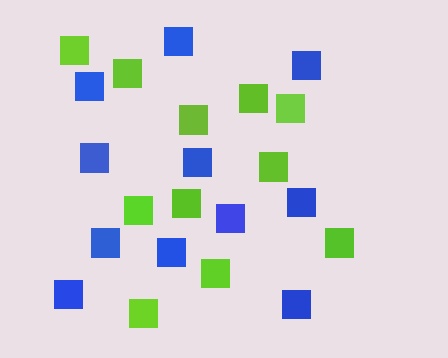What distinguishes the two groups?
There are 2 groups: one group of blue squares (11) and one group of lime squares (11).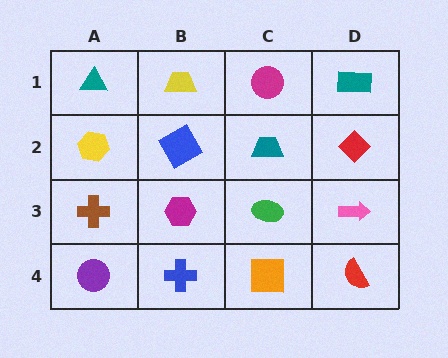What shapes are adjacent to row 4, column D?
A pink arrow (row 3, column D), an orange square (row 4, column C).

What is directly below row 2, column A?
A brown cross.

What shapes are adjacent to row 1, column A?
A yellow hexagon (row 2, column A), a yellow trapezoid (row 1, column B).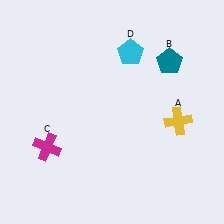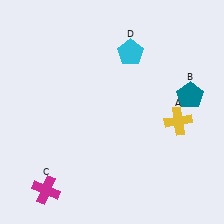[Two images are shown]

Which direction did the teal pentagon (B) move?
The teal pentagon (B) moved down.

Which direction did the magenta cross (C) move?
The magenta cross (C) moved down.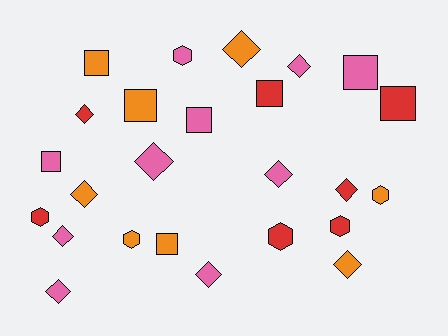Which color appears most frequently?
Pink, with 10 objects.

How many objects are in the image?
There are 25 objects.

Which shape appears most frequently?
Diamond, with 11 objects.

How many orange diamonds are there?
There are 3 orange diamonds.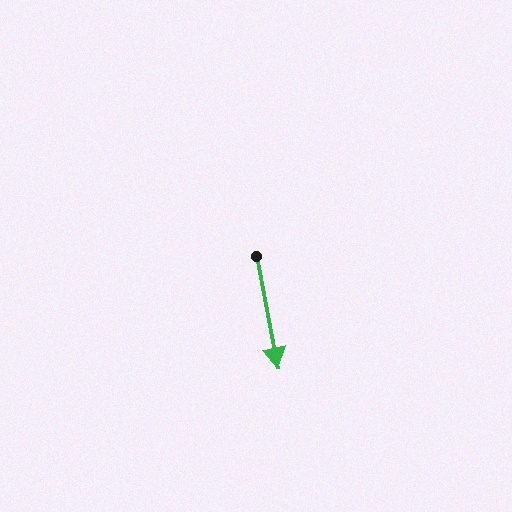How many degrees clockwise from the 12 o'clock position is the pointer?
Approximately 169 degrees.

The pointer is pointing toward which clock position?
Roughly 6 o'clock.